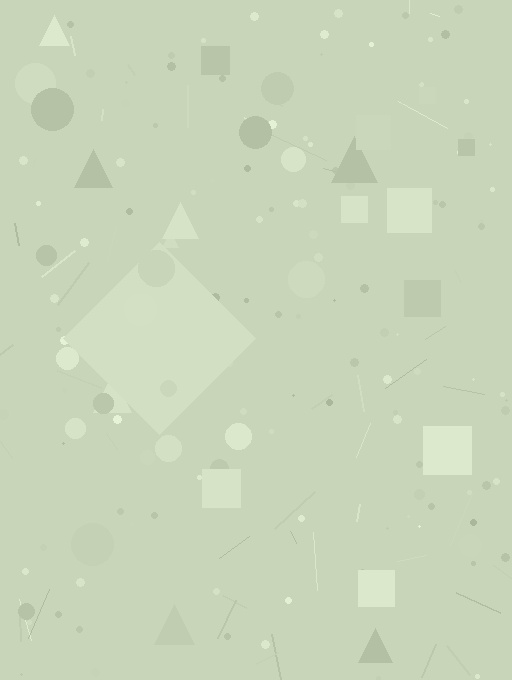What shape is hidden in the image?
A diamond is hidden in the image.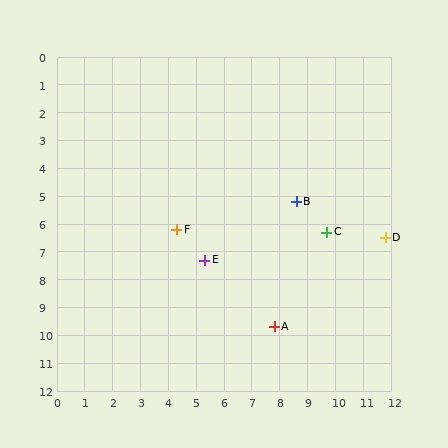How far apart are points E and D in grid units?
Points E and D are about 6.5 grid units apart.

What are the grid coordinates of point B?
Point B is at approximately (8.6, 5.2).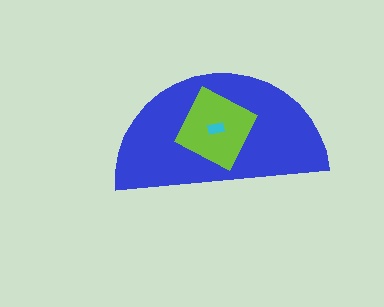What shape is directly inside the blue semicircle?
The lime square.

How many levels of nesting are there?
3.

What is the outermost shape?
The blue semicircle.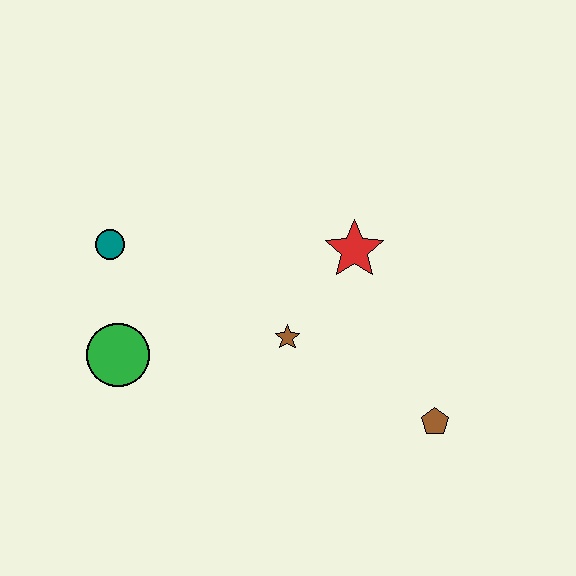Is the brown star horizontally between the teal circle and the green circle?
No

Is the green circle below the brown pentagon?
No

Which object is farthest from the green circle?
The brown pentagon is farthest from the green circle.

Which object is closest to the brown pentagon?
The brown star is closest to the brown pentagon.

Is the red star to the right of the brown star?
Yes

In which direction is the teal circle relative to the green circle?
The teal circle is above the green circle.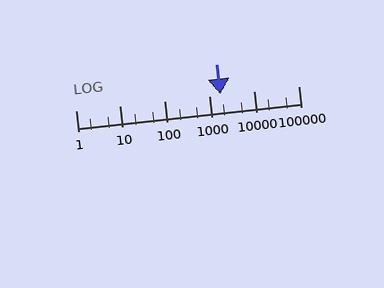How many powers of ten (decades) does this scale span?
The scale spans 5 decades, from 1 to 100000.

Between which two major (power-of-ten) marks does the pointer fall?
The pointer is between 1000 and 10000.